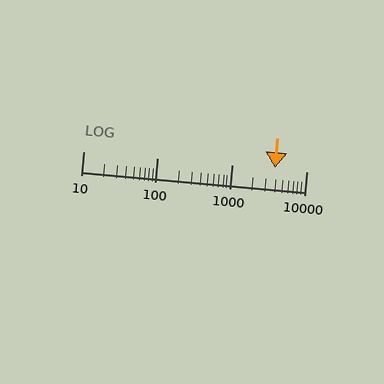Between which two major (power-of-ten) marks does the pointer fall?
The pointer is between 1000 and 10000.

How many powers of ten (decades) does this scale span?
The scale spans 3 decades, from 10 to 10000.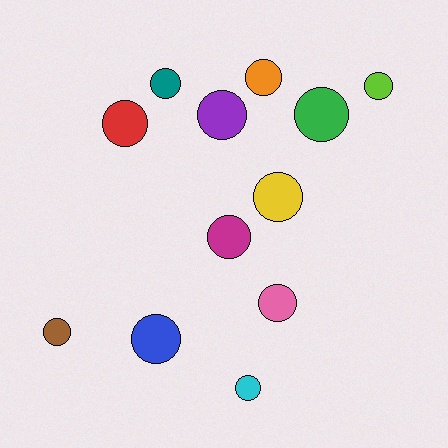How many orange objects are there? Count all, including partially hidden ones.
There is 1 orange object.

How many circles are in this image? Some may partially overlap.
There are 12 circles.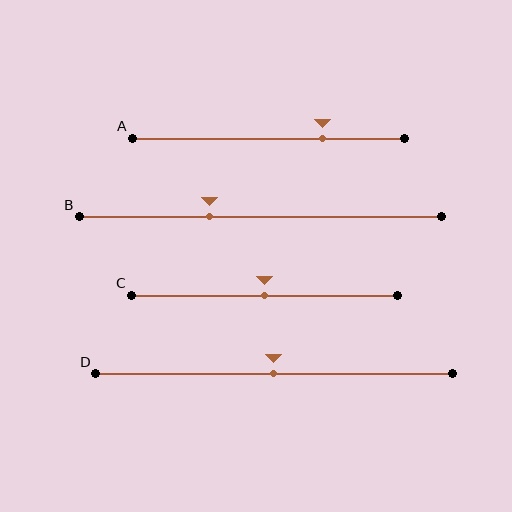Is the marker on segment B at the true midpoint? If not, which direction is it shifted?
No, the marker on segment B is shifted to the left by about 14% of the segment length.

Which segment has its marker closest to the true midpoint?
Segment C has its marker closest to the true midpoint.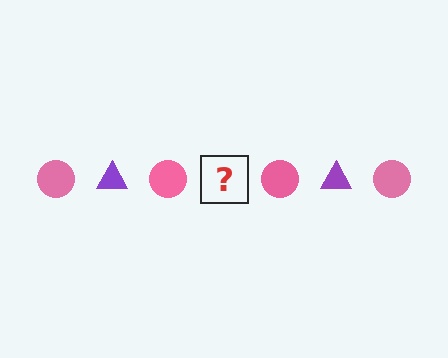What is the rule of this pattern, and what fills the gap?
The rule is that the pattern alternates between pink circle and purple triangle. The gap should be filled with a purple triangle.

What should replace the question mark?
The question mark should be replaced with a purple triangle.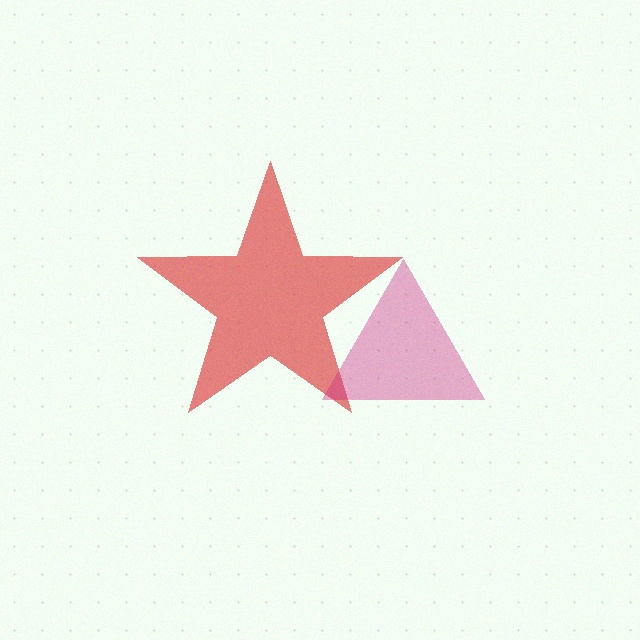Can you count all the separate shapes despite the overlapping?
Yes, there are 2 separate shapes.